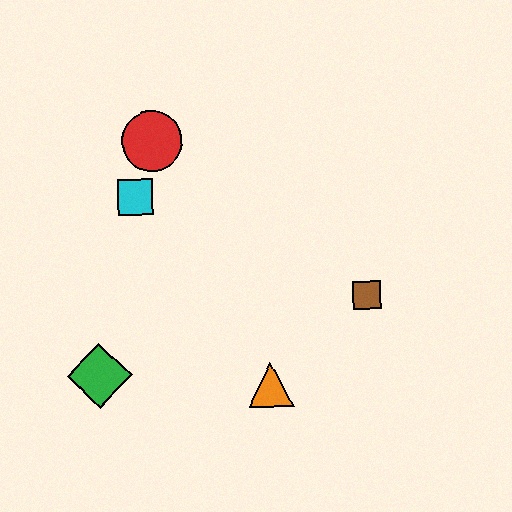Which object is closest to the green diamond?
The orange triangle is closest to the green diamond.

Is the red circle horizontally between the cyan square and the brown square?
Yes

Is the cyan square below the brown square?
No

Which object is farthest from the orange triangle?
The red circle is farthest from the orange triangle.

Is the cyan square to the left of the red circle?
Yes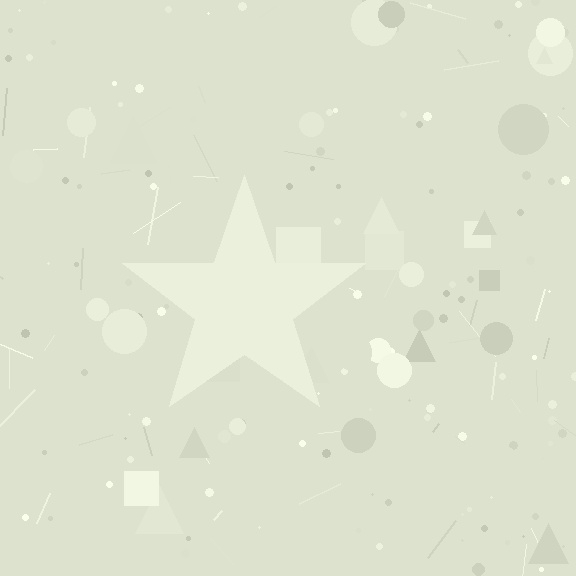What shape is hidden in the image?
A star is hidden in the image.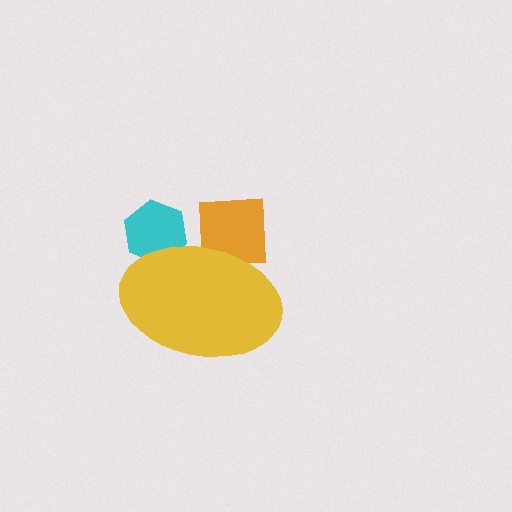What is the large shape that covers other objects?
A yellow ellipse.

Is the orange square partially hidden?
Yes, the orange square is partially hidden behind the yellow ellipse.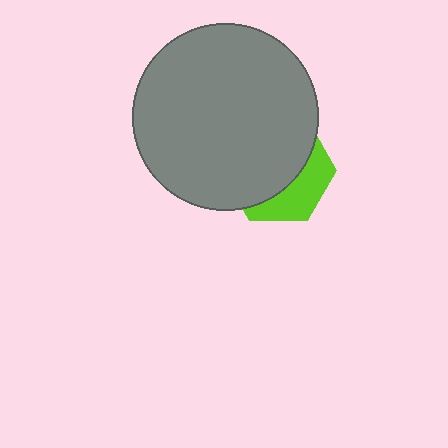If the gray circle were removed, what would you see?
You would see the complete lime hexagon.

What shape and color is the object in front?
The object in front is a gray circle.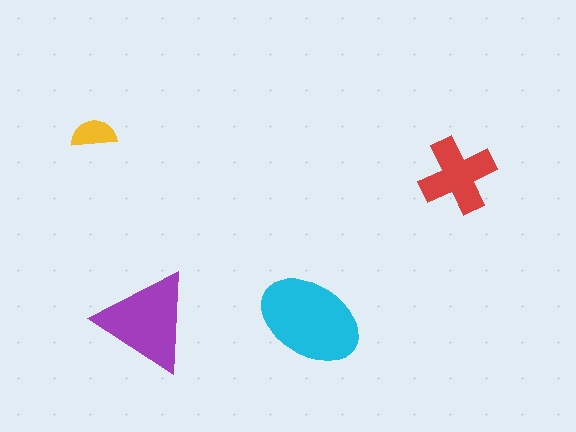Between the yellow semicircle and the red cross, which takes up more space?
The red cross.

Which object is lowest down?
The purple triangle is bottommost.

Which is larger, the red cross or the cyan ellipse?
The cyan ellipse.